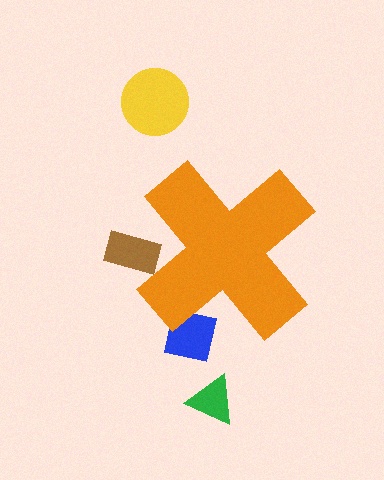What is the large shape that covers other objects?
An orange cross.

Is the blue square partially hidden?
Yes, the blue square is partially hidden behind the orange cross.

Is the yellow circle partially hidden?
No, the yellow circle is fully visible.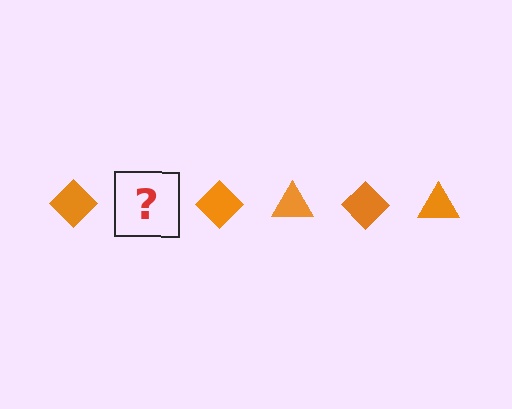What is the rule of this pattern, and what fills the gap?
The rule is that the pattern cycles through diamond, triangle shapes in orange. The gap should be filled with an orange triangle.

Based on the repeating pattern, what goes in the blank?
The blank should be an orange triangle.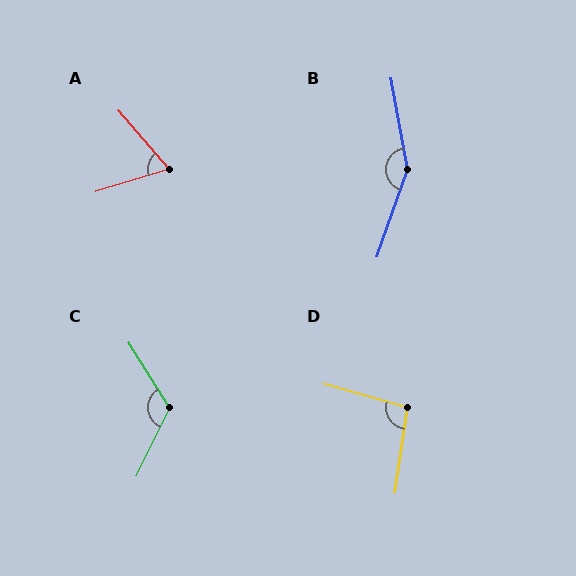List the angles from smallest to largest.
A (66°), D (97°), C (122°), B (151°).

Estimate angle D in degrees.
Approximately 97 degrees.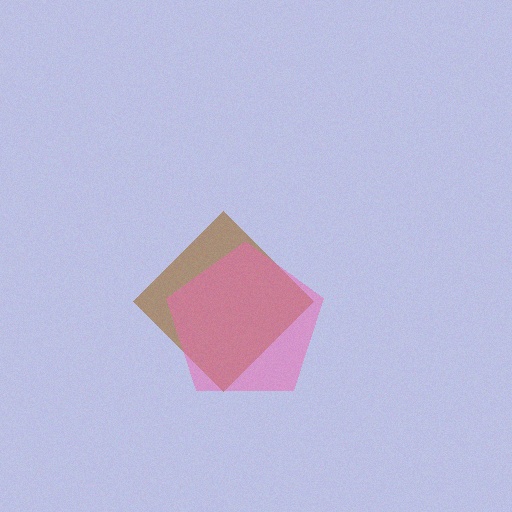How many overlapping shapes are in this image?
There are 2 overlapping shapes in the image.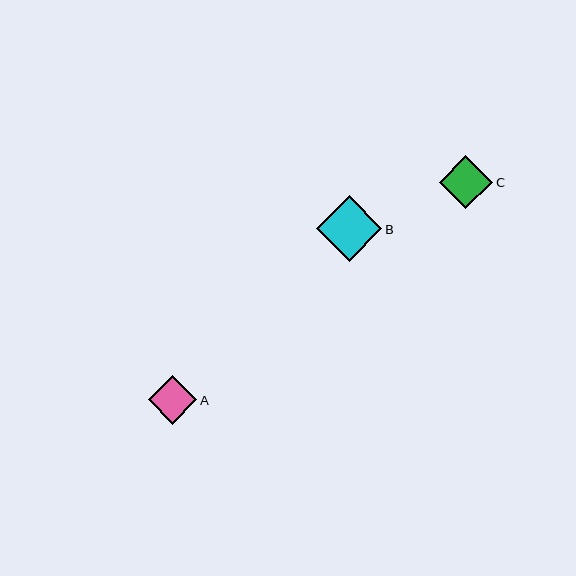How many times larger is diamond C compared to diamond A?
Diamond C is approximately 1.1 times the size of diamond A.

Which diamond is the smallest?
Diamond A is the smallest with a size of approximately 48 pixels.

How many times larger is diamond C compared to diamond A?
Diamond C is approximately 1.1 times the size of diamond A.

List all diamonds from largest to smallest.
From largest to smallest: B, C, A.